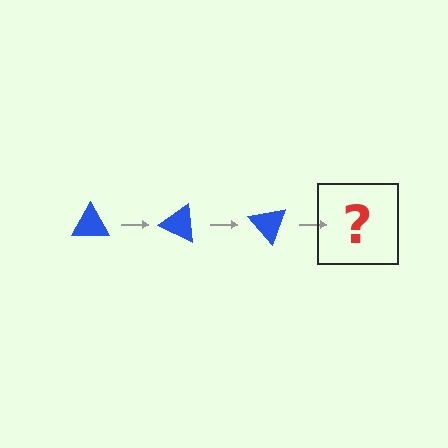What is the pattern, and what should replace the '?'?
The pattern is that the triangle rotates 25 degrees each step. The '?' should be a blue triangle rotated 75 degrees.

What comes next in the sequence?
The next element should be a blue triangle rotated 75 degrees.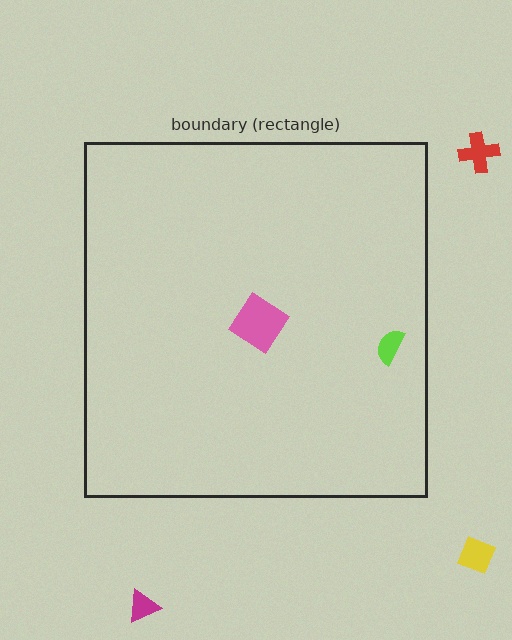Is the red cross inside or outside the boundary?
Outside.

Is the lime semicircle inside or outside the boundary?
Inside.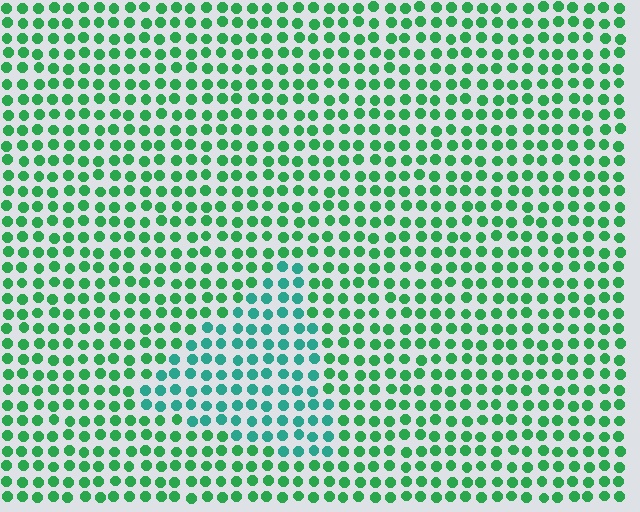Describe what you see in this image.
The image is filled with small green elements in a uniform arrangement. A triangle-shaped region is visible where the elements are tinted to a slightly different hue, forming a subtle color boundary.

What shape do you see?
I see a triangle.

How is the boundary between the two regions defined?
The boundary is defined purely by a slight shift in hue (about 32 degrees). Spacing, size, and orientation are identical on both sides.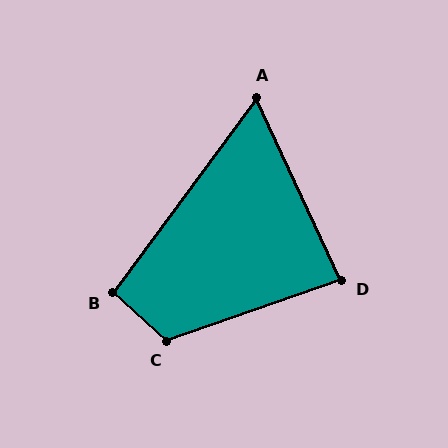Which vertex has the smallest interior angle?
A, at approximately 61 degrees.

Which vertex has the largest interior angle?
C, at approximately 119 degrees.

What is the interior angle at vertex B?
Approximately 96 degrees (obtuse).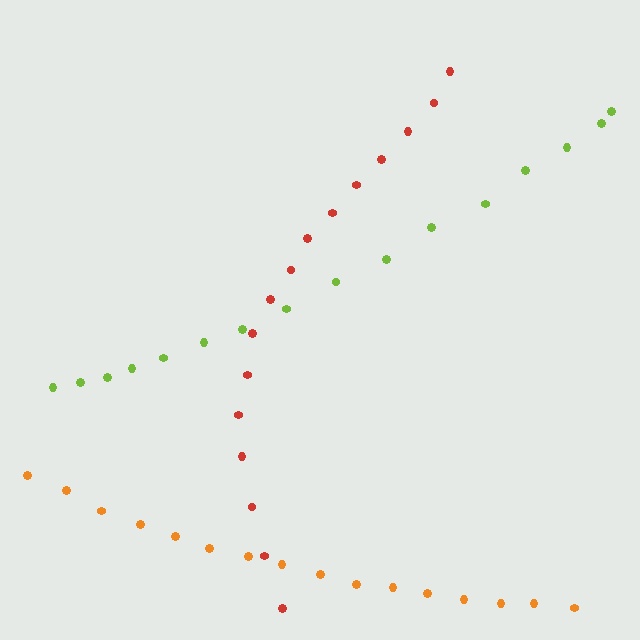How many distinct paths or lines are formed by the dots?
There are 3 distinct paths.